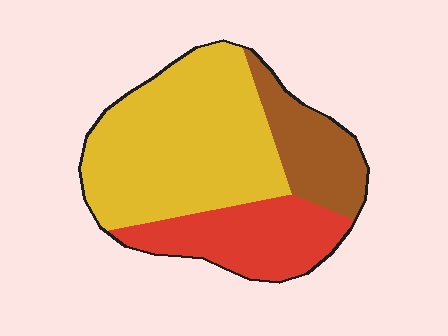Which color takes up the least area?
Brown, at roughly 20%.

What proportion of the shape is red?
Red covers around 25% of the shape.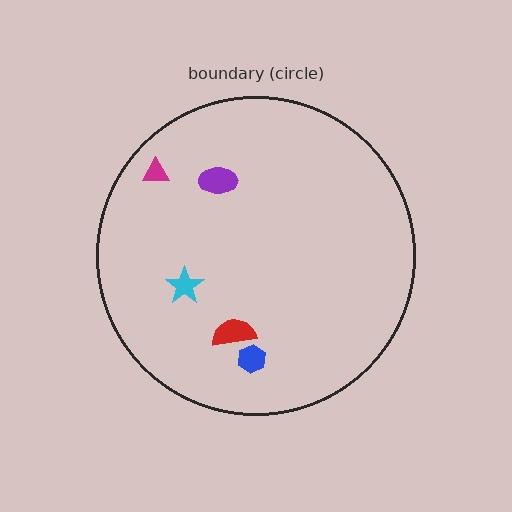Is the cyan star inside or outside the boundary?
Inside.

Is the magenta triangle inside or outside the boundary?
Inside.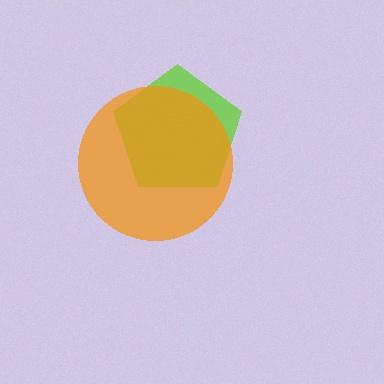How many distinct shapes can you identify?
There are 2 distinct shapes: a lime pentagon, an orange circle.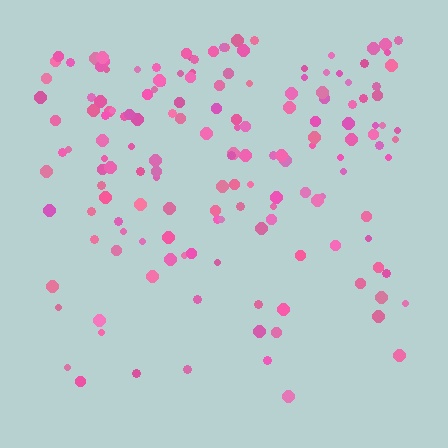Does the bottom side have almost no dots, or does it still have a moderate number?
Still a moderate number, just noticeably fewer than the top.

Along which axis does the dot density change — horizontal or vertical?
Vertical.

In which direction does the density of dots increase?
From bottom to top, with the top side densest.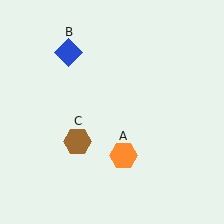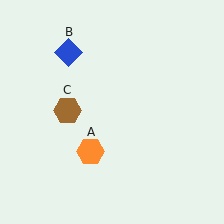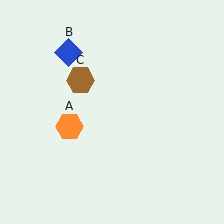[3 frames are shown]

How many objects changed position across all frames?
2 objects changed position: orange hexagon (object A), brown hexagon (object C).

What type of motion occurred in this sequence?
The orange hexagon (object A), brown hexagon (object C) rotated clockwise around the center of the scene.